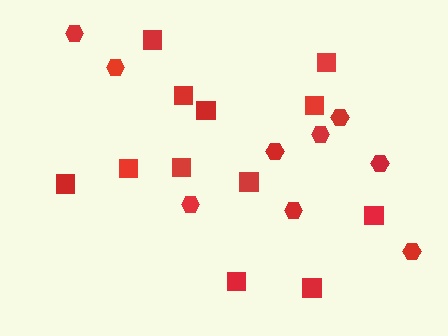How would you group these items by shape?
There are 2 groups: one group of squares (12) and one group of hexagons (9).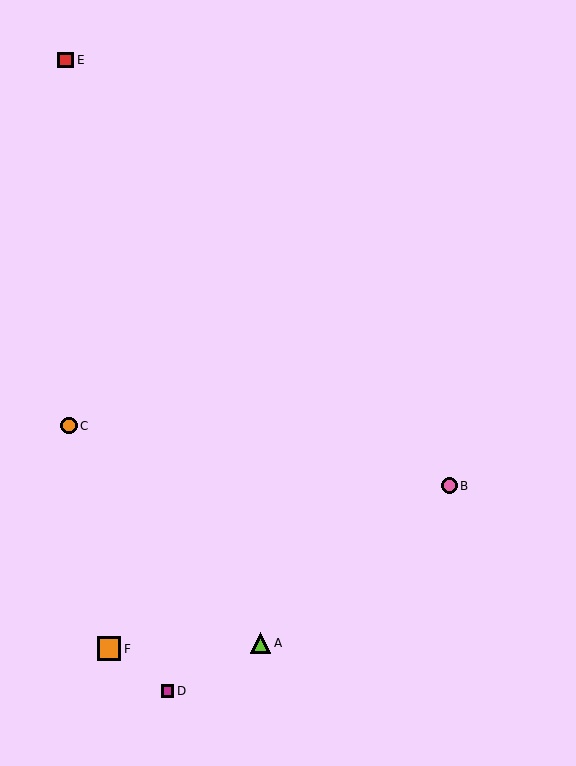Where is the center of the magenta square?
The center of the magenta square is at (167, 691).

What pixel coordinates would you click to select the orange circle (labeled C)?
Click at (69, 426) to select the orange circle C.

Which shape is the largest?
The orange square (labeled F) is the largest.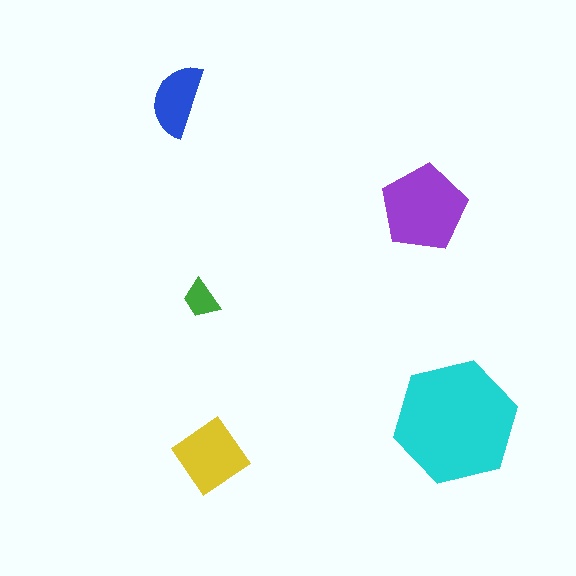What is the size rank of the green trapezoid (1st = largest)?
5th.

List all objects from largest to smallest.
The cyan hexagon, the purple pentagon, the yellow diamond, the blue semicircle, the green trapezoid.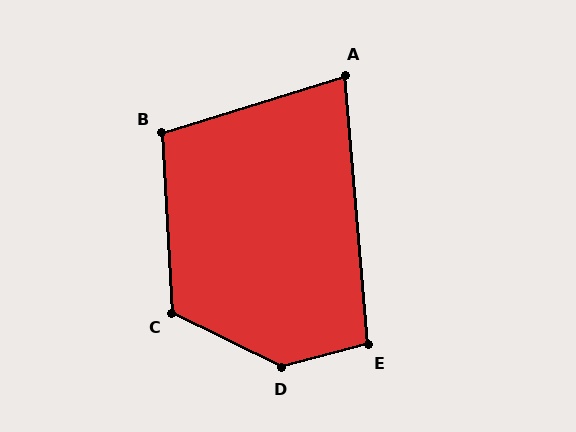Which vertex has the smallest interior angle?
A, at approximately 78 degrees.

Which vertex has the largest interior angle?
D, at approximately 139 degrees.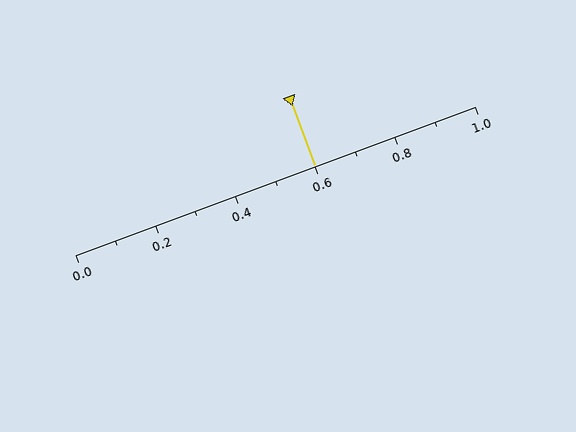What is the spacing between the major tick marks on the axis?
The major ticks are spaced 0.2 apart.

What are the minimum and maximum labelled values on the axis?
The axis runs from 0.0 to 1.0.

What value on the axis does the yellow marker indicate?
The marker indicates approximately 0.6.